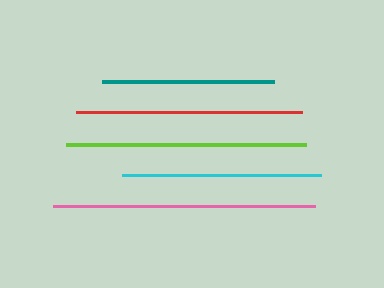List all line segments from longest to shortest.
From longest to shortest: pink, lime, red, cyan, teal.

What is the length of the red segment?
The red segment is approximately 226 pixels long.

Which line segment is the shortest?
The teal line is the shortest at approximately 172 pixels.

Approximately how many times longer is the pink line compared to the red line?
The pink line is approximately 1.2 times the length of the red line.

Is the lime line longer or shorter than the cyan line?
The lime line is longer than the cyan line.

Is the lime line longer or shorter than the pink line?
The pink line is longer than the lime line.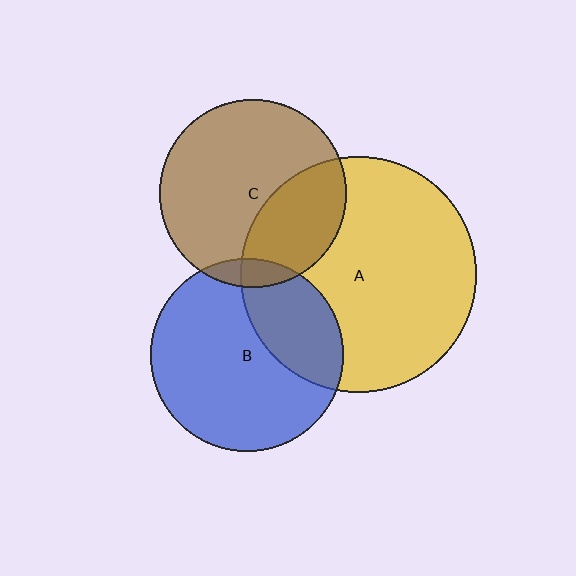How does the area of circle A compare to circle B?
Approximately 1.5 times.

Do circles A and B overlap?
Yes.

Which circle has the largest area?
Circle A (yellow).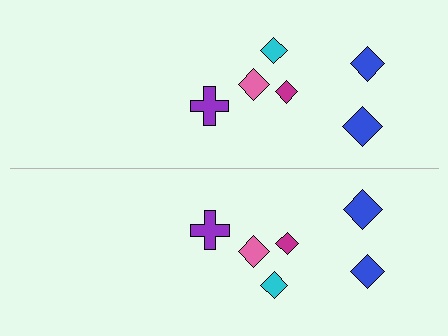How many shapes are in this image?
There are 12 shapes in this image.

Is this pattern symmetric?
Yes, this pattern has bilateral (reflection) symmetry.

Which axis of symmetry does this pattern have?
The pattern has a horizontal axis of symmetry running through the center of the image.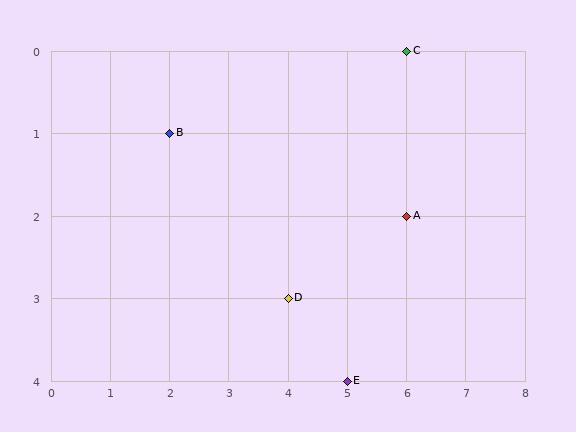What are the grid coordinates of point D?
Point D is at grid coordinates (4, 3).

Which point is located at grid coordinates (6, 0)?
Point C is at (6, 0).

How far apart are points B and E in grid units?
Points B and E are 3 columns and 3 rows apart (about 4.2 grid units diagonally).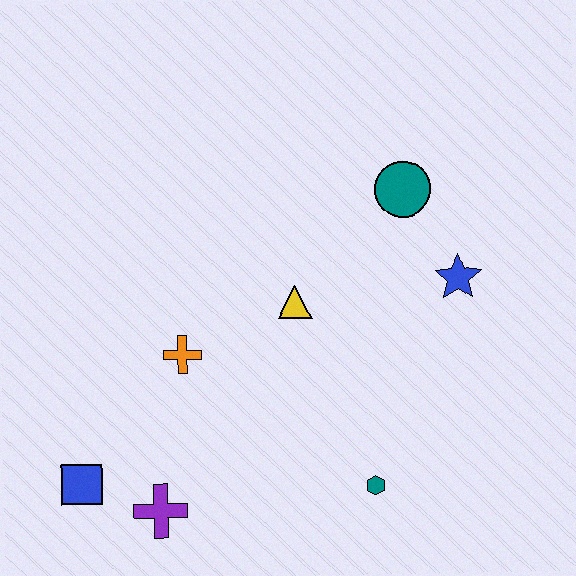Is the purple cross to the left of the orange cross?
Yes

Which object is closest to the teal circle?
The blue star is closest to the teal circle.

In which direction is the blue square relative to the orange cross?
The blue square is below the orange cross.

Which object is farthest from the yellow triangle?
The blue square is farthest from the yellow triangle.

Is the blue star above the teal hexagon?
Yes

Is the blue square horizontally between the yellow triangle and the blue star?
No